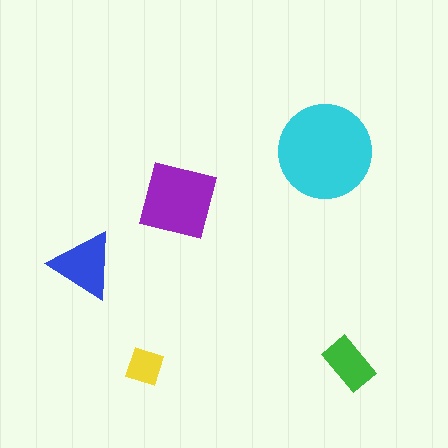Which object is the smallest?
The yellow diamond.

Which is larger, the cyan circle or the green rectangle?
The cyan circle.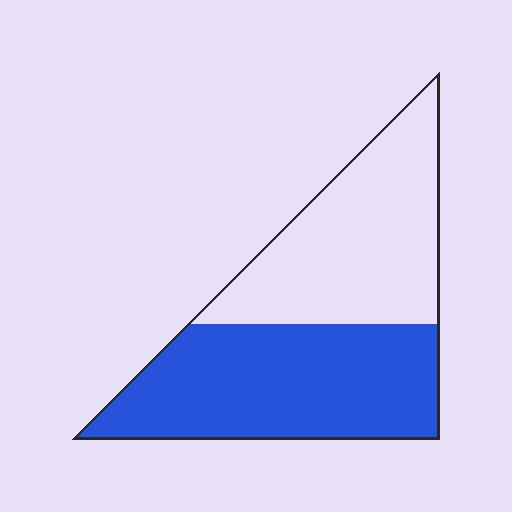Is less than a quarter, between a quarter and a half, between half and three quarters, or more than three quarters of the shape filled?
Between half and three quarters.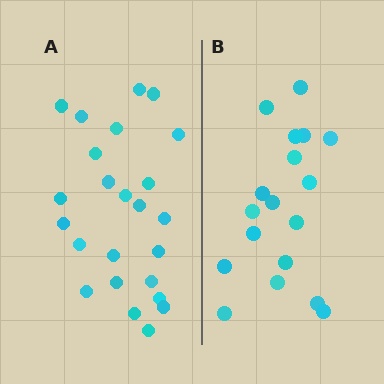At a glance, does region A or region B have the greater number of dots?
Region A (the left region) has more dots.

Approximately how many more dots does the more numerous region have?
Region A has about 6 more dots than region B.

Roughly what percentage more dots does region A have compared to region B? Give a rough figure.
About 35% more.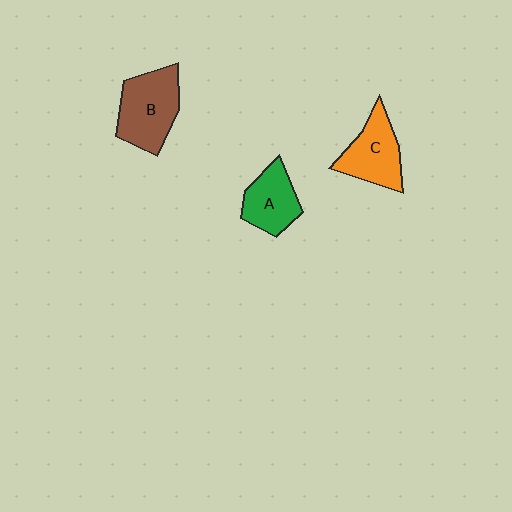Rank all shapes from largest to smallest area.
From largest to smallest: B (brown), C (orange), A (green).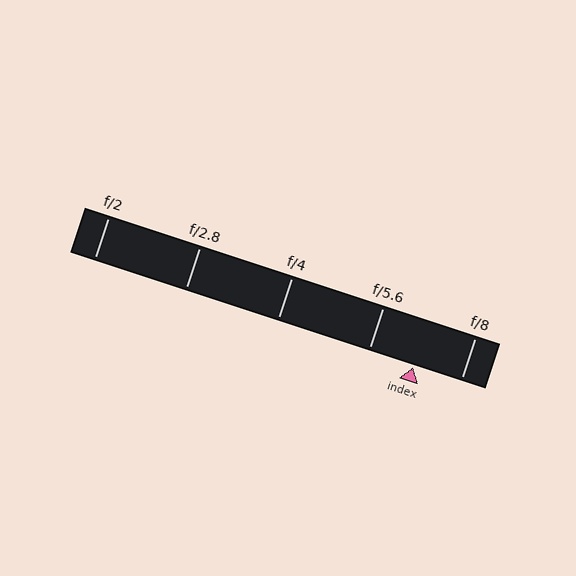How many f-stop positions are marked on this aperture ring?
There are 5 f-stop positions marked.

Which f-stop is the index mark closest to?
The index mark is closest to f/5.6.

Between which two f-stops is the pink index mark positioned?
The index mark is between f/5.6 and f/8.